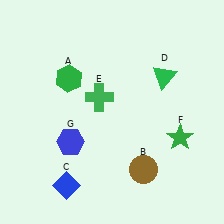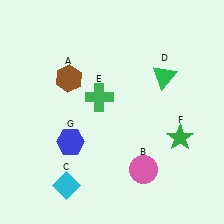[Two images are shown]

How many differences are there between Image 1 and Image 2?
There are 3 differences between the two images.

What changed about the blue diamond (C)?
In Image 1, C is blue. In Image 2, it changed to cyan.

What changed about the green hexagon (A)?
In Image 1, A is green. In Image 2, it changed to brown.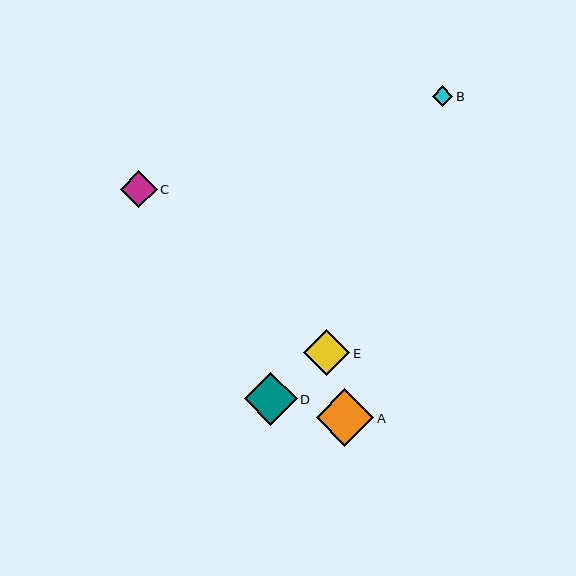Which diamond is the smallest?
Diamond B is the smallest with a size of approximately 21 pixels.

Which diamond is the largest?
Diamond A is the largest with a size of approximately 57 pixels.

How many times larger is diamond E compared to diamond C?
Diamond E is approximately 1.2 times the size of diamond C.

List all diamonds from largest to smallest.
From largest to smallest: A, D, E, C, B.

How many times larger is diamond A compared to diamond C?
Diamond A is approximately 1.6 times the size of diamond C.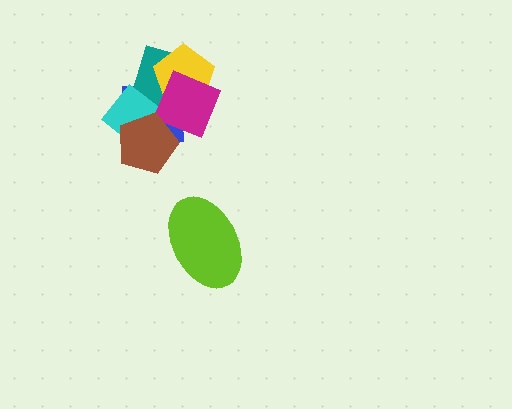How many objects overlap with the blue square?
5 objects overlap with the blue square.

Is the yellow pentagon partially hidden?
Yes, it is partially covered by another shape.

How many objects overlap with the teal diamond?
5 objects overlap with the teal diamond.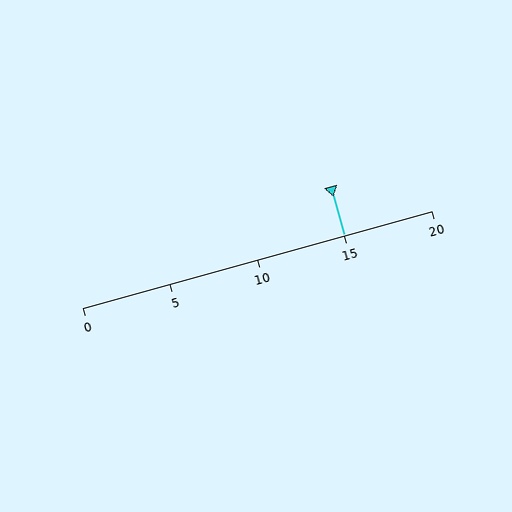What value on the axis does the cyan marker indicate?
The marker indicates approximately 15.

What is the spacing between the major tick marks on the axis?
The major ticks are spaced 5 apart.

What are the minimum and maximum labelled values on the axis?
The axis runs from 0 to 20.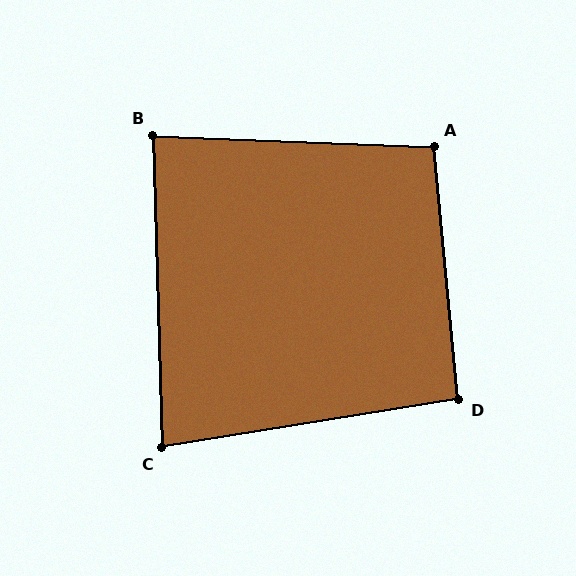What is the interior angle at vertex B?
Approximately 86 degrees (approximately right).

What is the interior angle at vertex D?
Approximately 94 degrees (approximately right).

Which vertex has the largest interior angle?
A, at approximately 98 degrees.